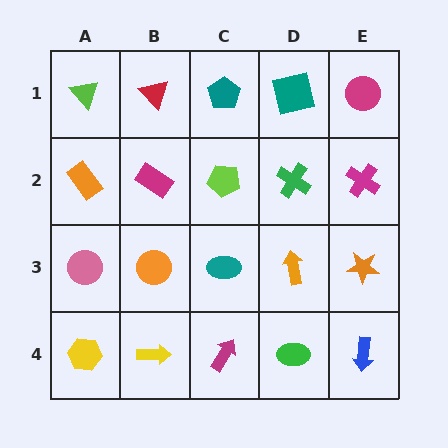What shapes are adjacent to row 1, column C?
A lime pentagon (row 2, column C), a red triangle (row 1, column B), a teal square (row 1, column D).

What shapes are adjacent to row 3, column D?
A green cross (row 2, column D), a green ellipse (row 4, column D), a teal ellipse (row 3, column C), an orange star (row 3, column E).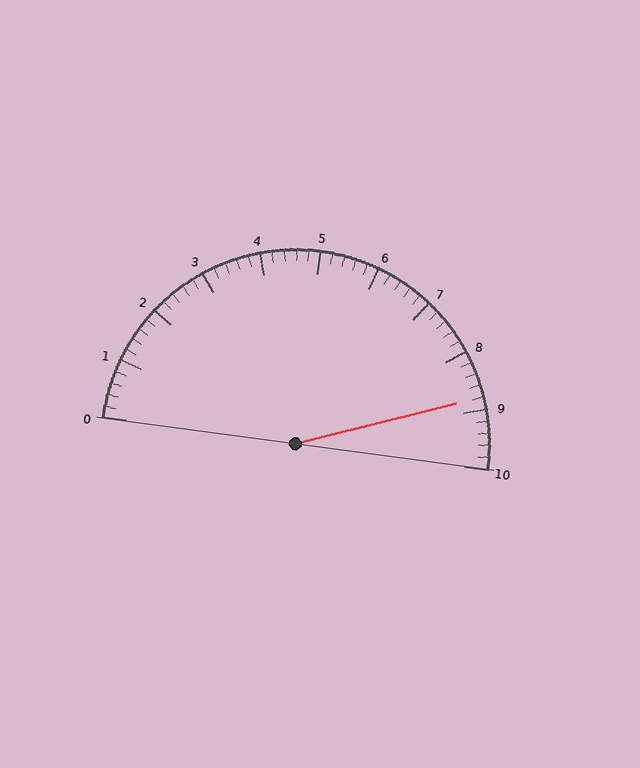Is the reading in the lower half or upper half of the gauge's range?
The reading is in the upper half of the range (0 to 10).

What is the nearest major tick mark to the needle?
The nearest major tick mark is 9.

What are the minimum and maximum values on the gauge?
The gauge ranges from 0 to 10.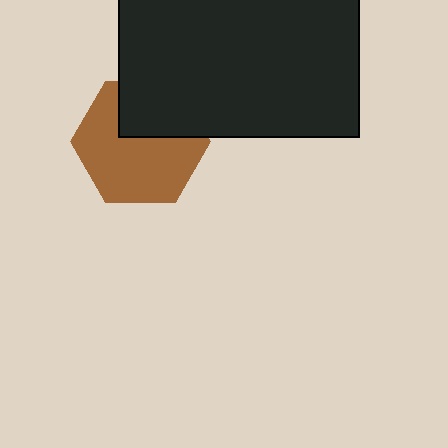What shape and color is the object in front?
The object in front is a black rectangle.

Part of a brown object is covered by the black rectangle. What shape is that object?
It is a hexagon.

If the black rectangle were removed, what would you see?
You would see the complete brown hexagon.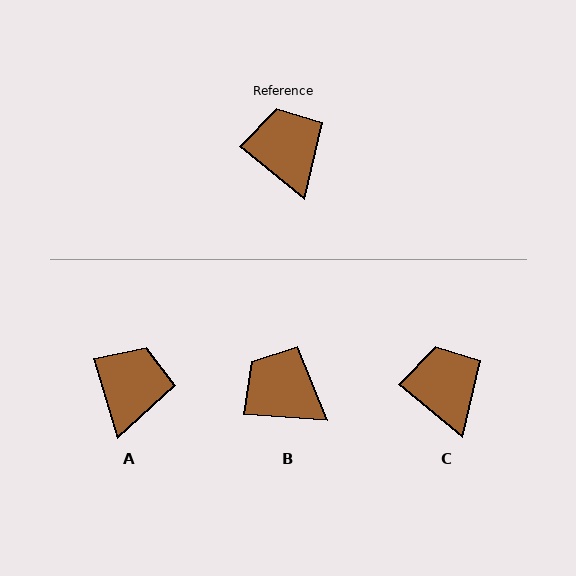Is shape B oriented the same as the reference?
No, it is off by about 35 degrees.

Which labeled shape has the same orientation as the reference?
C.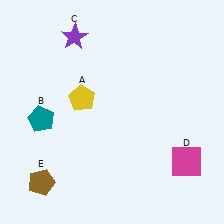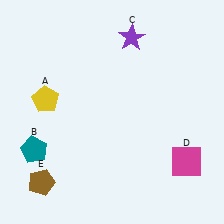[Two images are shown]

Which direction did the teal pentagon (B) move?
The teal pentagon (B) moved down.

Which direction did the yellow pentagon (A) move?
The yellow pentagon (A) moved left.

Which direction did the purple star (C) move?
The purple star (C) moved right.